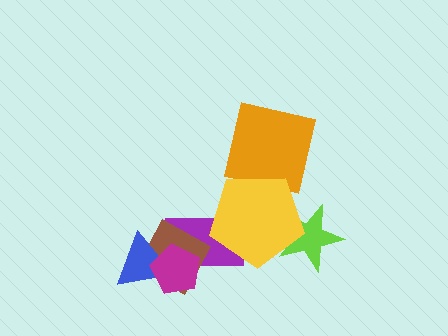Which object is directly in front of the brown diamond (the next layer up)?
The blue triangle is directly in front of the brown diamond.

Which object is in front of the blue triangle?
The magenta pentagon is in front of the blue triangle.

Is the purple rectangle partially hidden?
Yes, it is partially covered by another shape.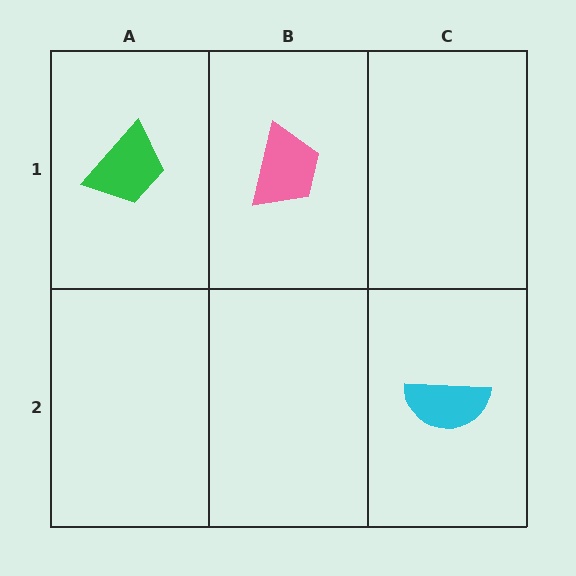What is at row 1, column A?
A green trapezoid.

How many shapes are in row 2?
1 shape.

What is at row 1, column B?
A pink trapezoid.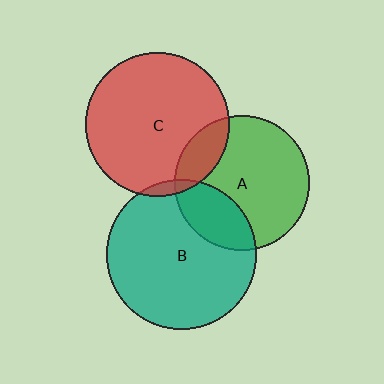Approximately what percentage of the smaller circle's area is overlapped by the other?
Approximately 5%.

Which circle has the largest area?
Circle B (teal).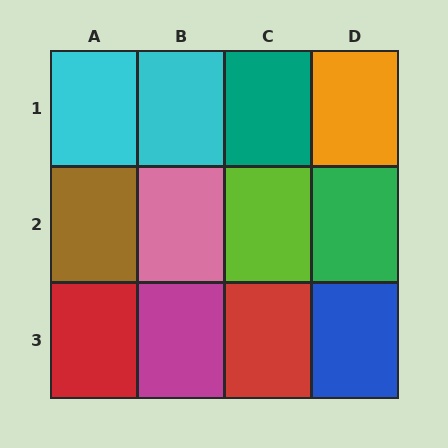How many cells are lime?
1 cell is lime.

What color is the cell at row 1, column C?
Teal.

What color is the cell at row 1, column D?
Orange.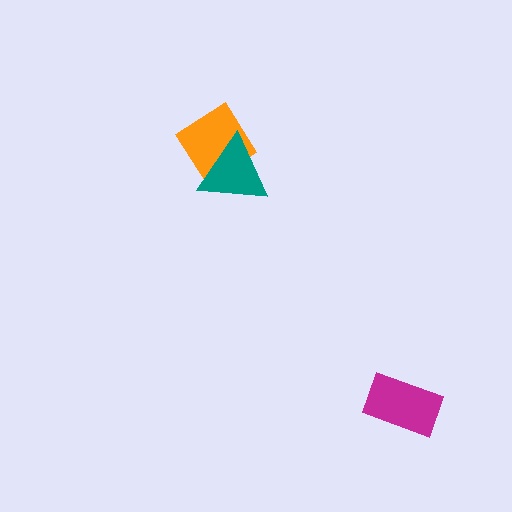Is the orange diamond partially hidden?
Yes, it is partially covered by another shape.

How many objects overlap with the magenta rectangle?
0 objects overlap with the magenta rectangle.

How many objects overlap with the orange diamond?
1 object overlaps with the orange diamond.